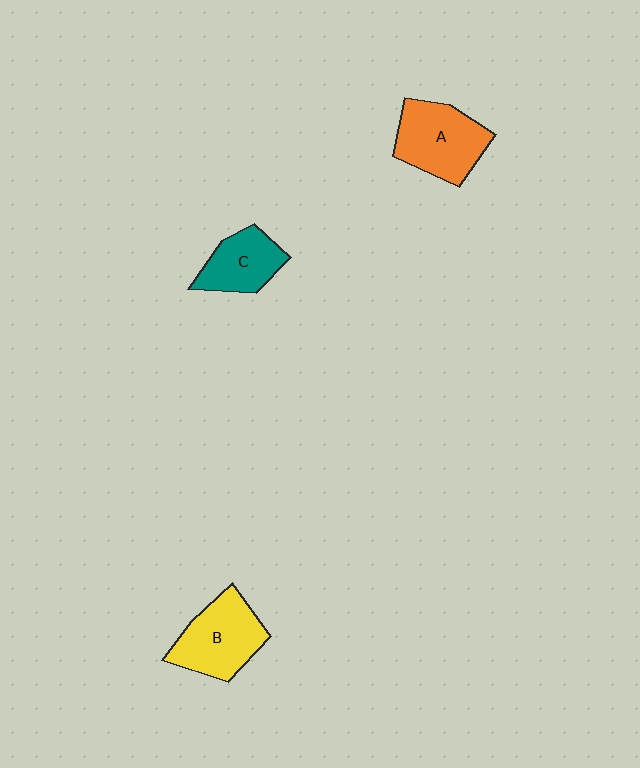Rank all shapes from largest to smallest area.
From largest to smallest: A (orange), B (yellow), C (teal).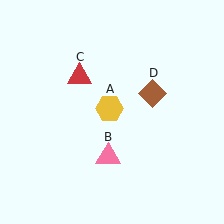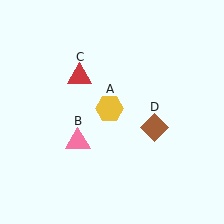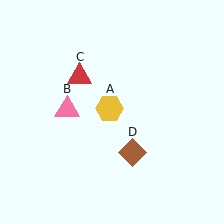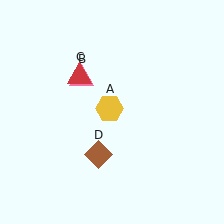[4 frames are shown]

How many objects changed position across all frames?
2 objects changed position: pink triangle (object B), brown diamond (object D).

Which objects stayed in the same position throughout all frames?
Yellow hexagon (object A) and red triangle (object C) remained stationary.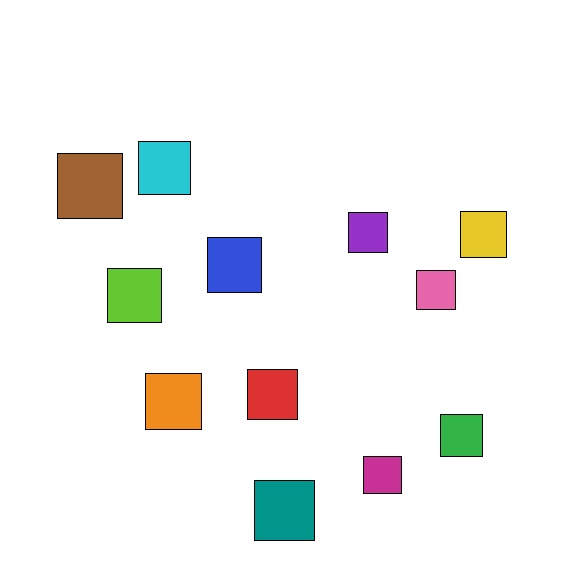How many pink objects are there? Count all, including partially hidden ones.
There is 1 pink object.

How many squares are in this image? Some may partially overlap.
There are 12 squares.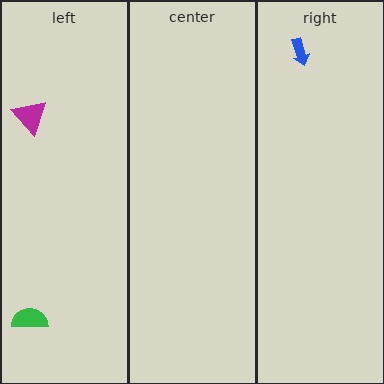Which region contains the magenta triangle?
The left region.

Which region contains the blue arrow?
The right region.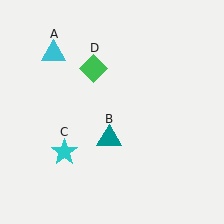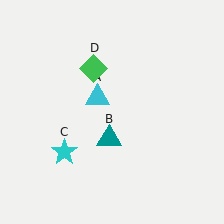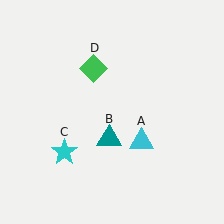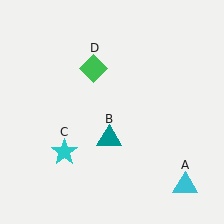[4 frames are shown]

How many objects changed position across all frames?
1 object changed position: cyan triangle (object A).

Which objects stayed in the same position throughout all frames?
Teal triangle (object B) and cyan star (object C) and green diamond (object D) remained stationary.